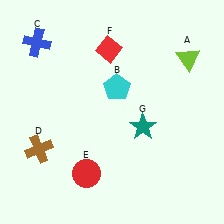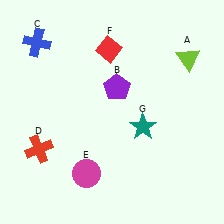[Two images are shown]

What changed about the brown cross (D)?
In Image 1, D is brown. In Image 2, it changed to red.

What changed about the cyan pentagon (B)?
In Image 1, B is cyan. In Image 2, it changed to purple.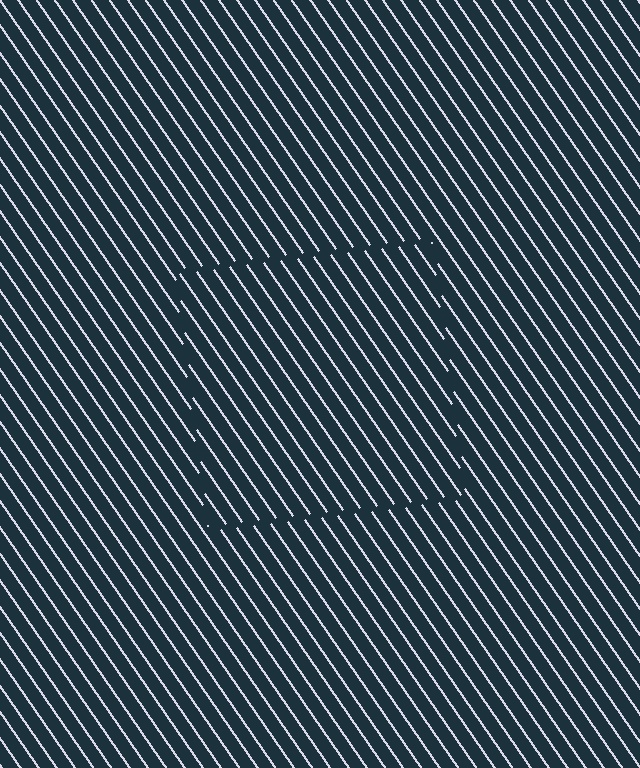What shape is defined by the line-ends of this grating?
An illusory square. The interior of the shape contains the same grating, shifted by half a period — the contour is defined by the phase discontinuity where line-ends from the inner and outer gratings abut.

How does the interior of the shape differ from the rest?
The interior of the shape contains the same grating, shifted by half a period — the contour is defined by the phase discontinuity where line-ends from the inner and outer gratings abut.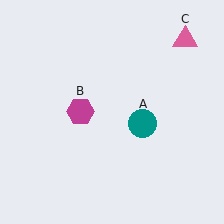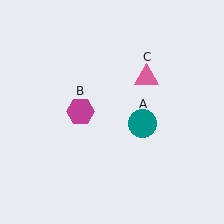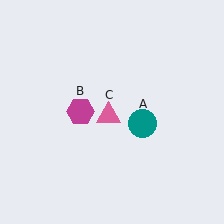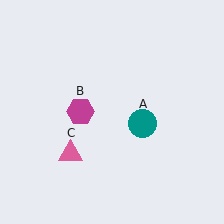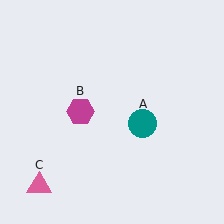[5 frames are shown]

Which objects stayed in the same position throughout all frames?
Teal circle (object A) and magenta hexagon (object B) remained stationary.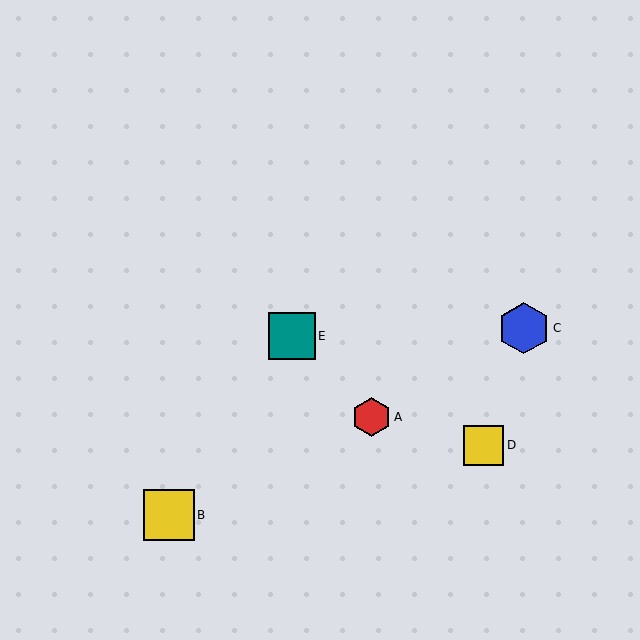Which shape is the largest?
The yellow square (labeled B) is the largest.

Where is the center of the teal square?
The center of the teal square is at (292, 336).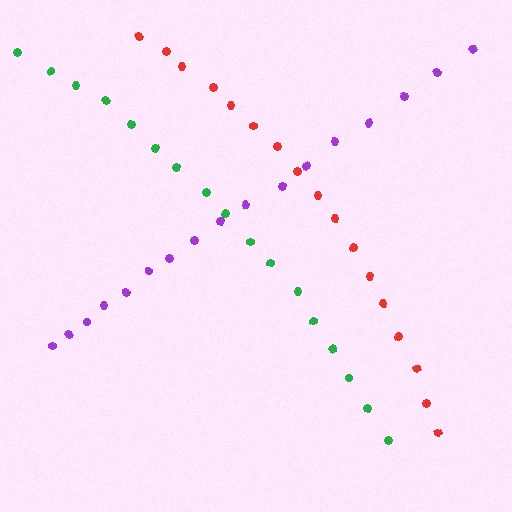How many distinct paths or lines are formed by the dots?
There are 3 distinct paths.